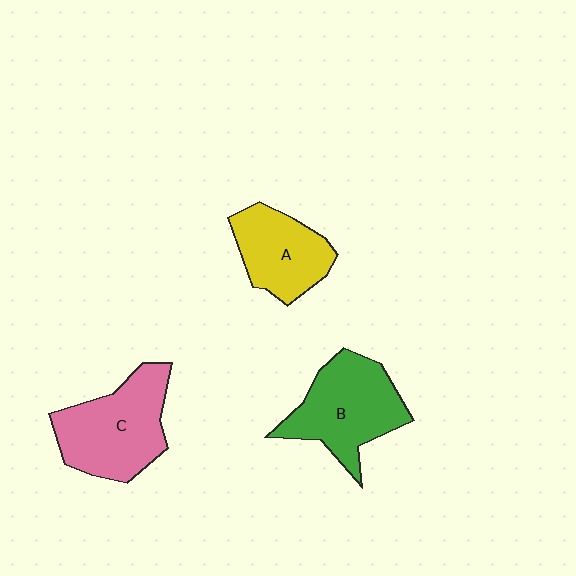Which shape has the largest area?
Shape C (pink).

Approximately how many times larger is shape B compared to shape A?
Approximately 1.3 times.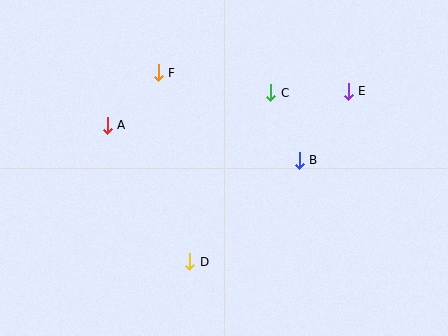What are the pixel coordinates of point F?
Point F is at (158, 73).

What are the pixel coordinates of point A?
Point A is at (107, 125).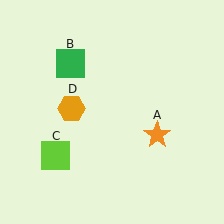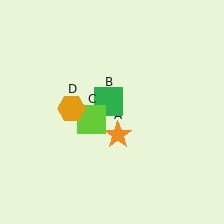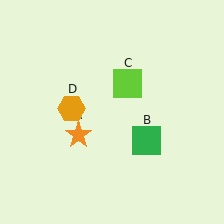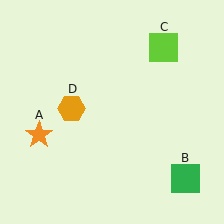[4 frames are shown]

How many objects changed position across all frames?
3 objects changed position: orange star (object A), green square (object B), lime square (object C).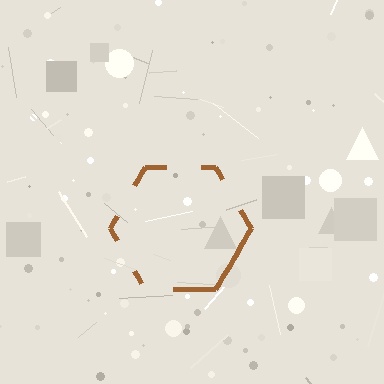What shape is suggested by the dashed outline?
The dashed outline suggests a hexagon.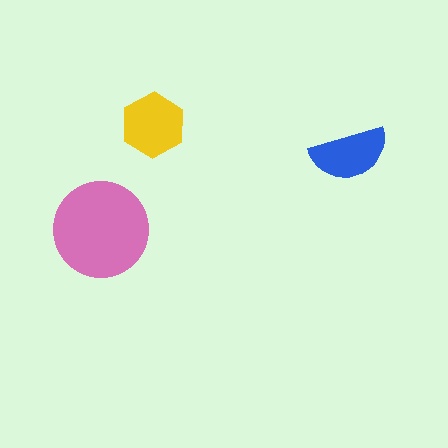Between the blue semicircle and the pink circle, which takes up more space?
The pink circle.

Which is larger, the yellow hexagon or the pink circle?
The pink circle.